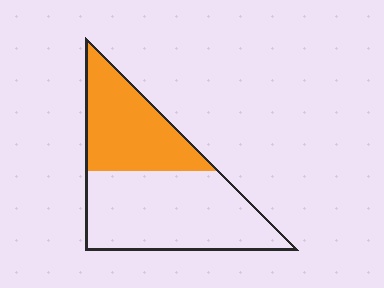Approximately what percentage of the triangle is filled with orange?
Approximately 40%.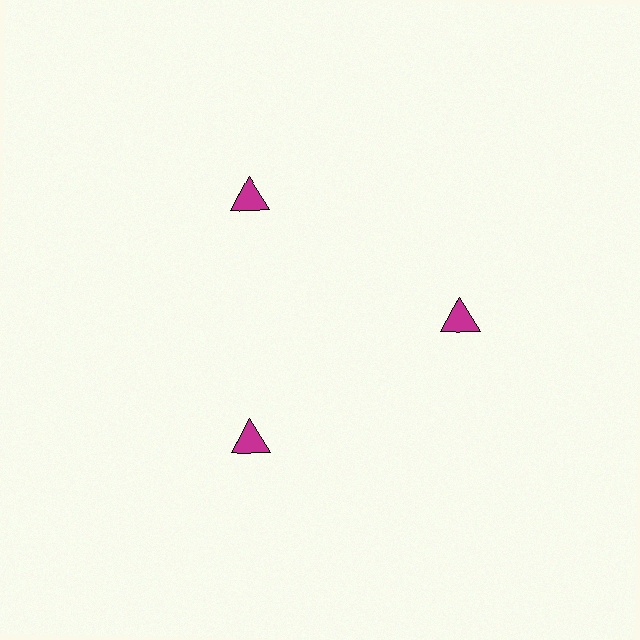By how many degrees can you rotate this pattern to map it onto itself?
The pattern maps onto itself every 120 degrees of rotation.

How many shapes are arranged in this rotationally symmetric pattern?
There are 3 shapes, arranged in 3 groups of 1.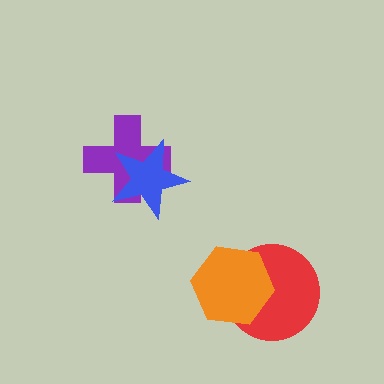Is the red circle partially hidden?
Yes, it is partially covered by another shape.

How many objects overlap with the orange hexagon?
1 object overlaps with the orange hexagon.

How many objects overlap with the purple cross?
1 object overlaps with the purple cross.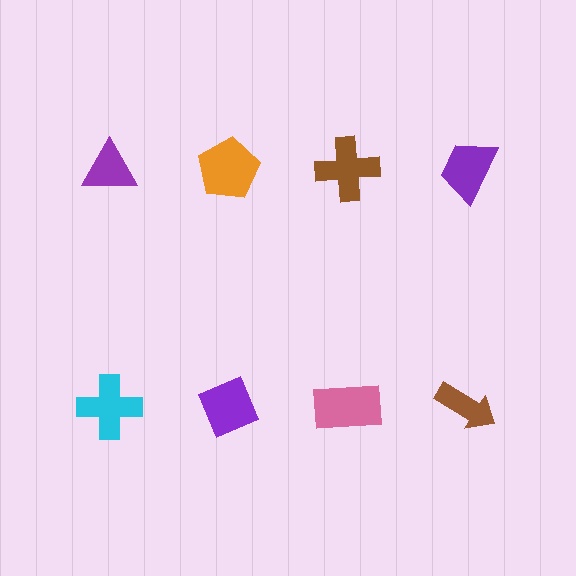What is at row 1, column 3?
A brown cross.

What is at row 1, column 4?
A purple trapezoid.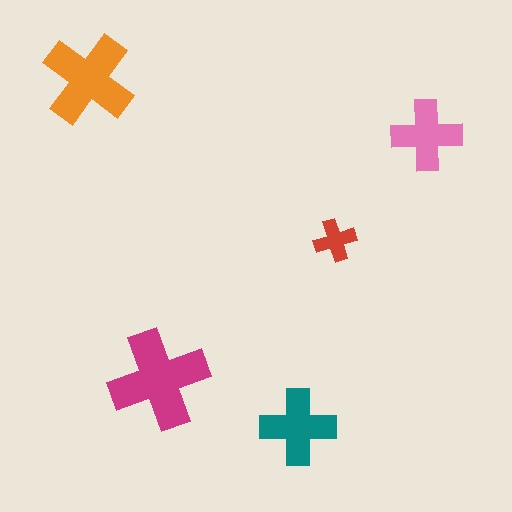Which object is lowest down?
The teal cross is bottommost.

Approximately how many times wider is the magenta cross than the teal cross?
About 1.5 times wider.